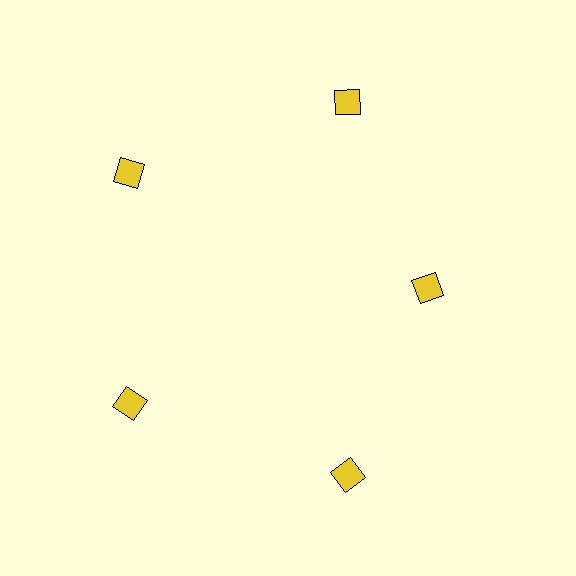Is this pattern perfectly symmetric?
No. The 5 yellow squares are arranged in a ring, but one element near the 3 o'clock position is pulled inward toward the center, breaking the 5-fold rotational symmetry.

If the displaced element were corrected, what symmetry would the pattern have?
It would have 5-fold rotational symmetry — the pattern would map onto itself every 72 degrees.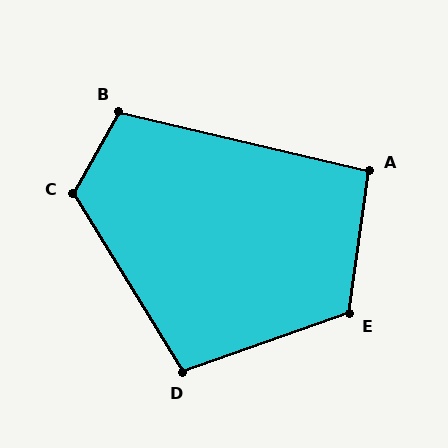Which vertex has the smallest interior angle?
A, at approximately 96 degrees.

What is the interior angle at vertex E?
Approximately 117 degrees (obtuse).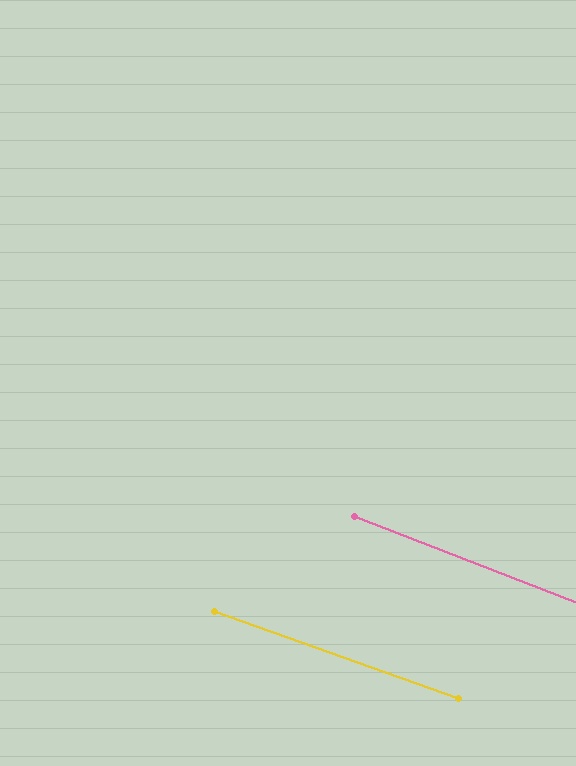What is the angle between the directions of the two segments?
Approximately 2 degrees.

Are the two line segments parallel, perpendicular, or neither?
Parallel — their directions differ by only 1.6°.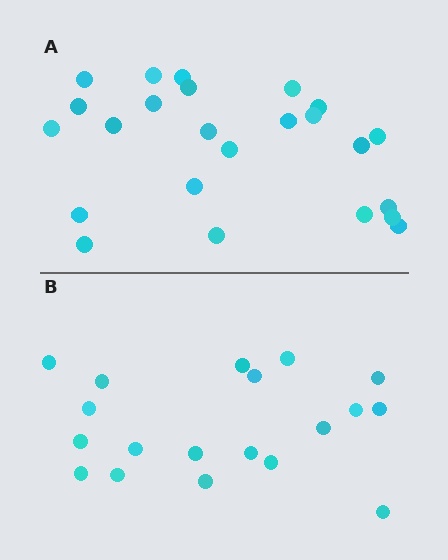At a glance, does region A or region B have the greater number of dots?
Region A (the top region) has more dots.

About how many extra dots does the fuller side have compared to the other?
Region A has about 5 more dots than region B.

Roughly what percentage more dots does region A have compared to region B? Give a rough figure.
About 25% more.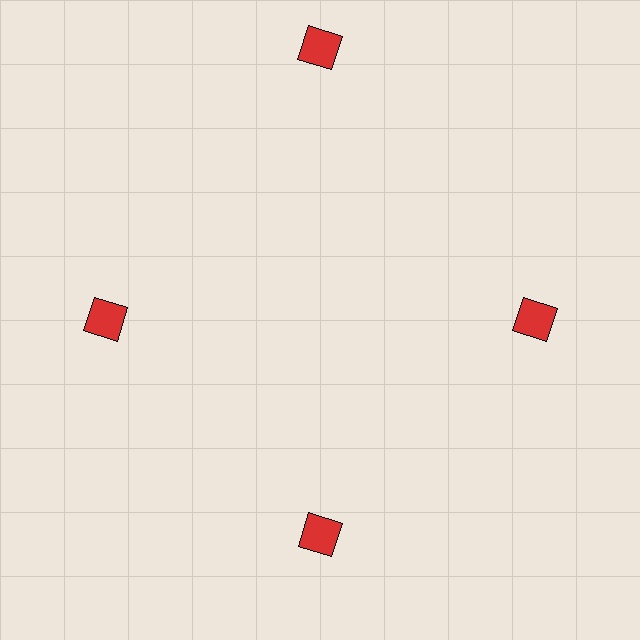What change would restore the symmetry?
The symmetry would be restored by moving it inward, back onto the ring so that all 4 squares sit at equal angles and equal distance from the center.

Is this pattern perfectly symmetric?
No. The 4 red squares are arranged in a ring, but one element near the 12 o'clock position is pushed outward from the center, breaking the 4-fold rotational symmetry.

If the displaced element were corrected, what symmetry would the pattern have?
It would have 4-fold rotational symmetry — the pattern would map onto itself every 90 degrees.